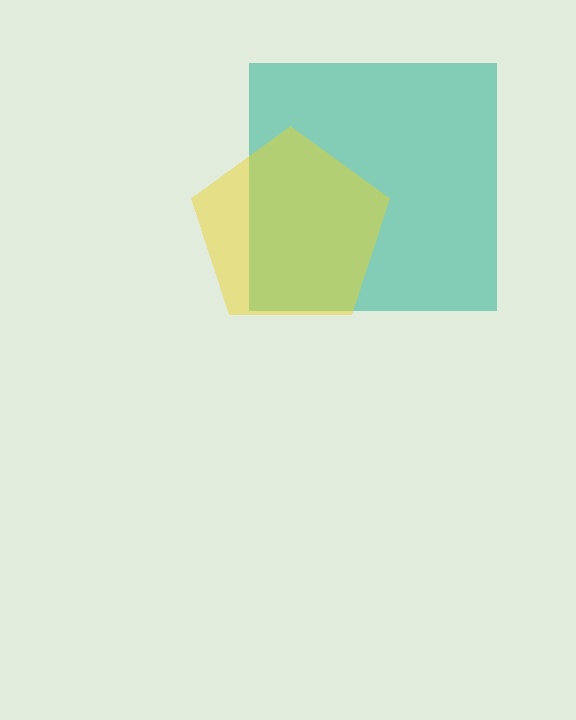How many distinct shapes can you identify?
There are 2 distinct shapes: a teal square, a yellow pentagon.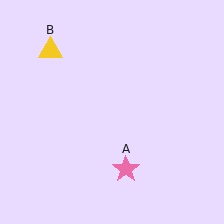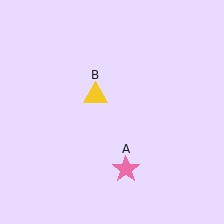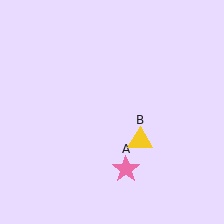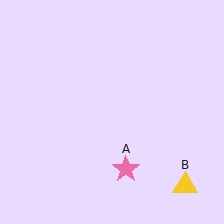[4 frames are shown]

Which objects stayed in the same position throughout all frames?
Pink star (object A) remained stationary.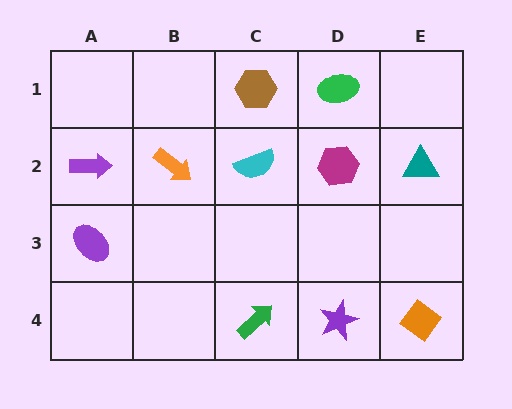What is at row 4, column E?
An orange diamond.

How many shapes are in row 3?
1 shape.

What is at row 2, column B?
An orange arrow.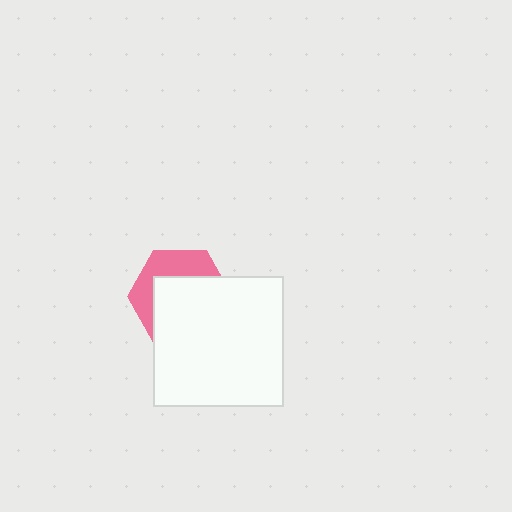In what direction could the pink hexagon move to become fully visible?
The pink hexagon could move toward the upper-left. That would shift it out from behind the white square entirely.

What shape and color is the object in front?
The object in front is a white square.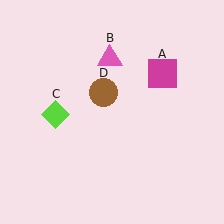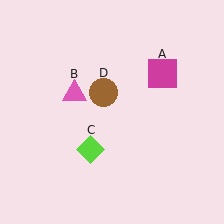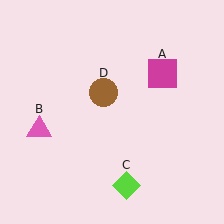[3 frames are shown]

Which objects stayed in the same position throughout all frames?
Magenta square (object A) and brown circle (object D) remained stationary.